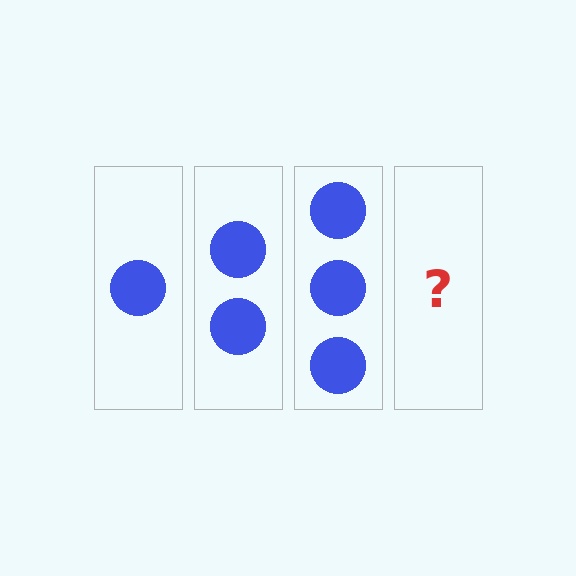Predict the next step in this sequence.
The next step is 4 circles.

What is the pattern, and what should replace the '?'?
The pattern is that each step adds one more circle. The '?' should be 4 circles.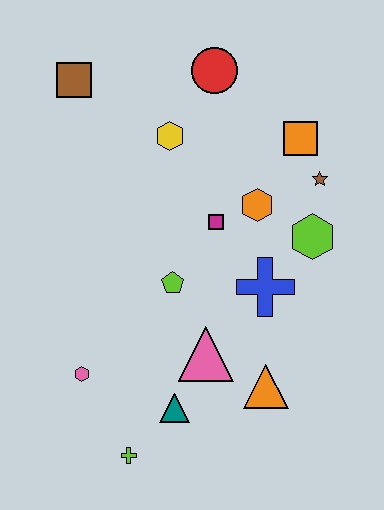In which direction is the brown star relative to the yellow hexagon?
The brown star is to the right of the yellow hexagon.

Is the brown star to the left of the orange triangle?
No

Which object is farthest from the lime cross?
The red circle is farthest from the lime cross.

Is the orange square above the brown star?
Yes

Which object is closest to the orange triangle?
The pink triangle is closest to the orange triangle.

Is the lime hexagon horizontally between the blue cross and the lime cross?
No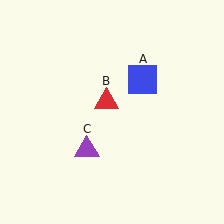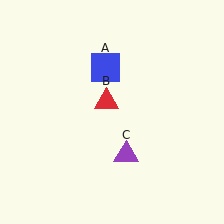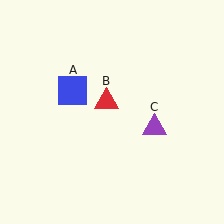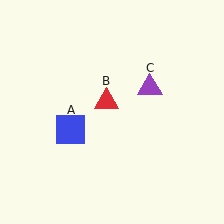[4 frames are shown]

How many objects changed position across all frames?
2 objects changed position: blue square (object A), purple triangle (object C).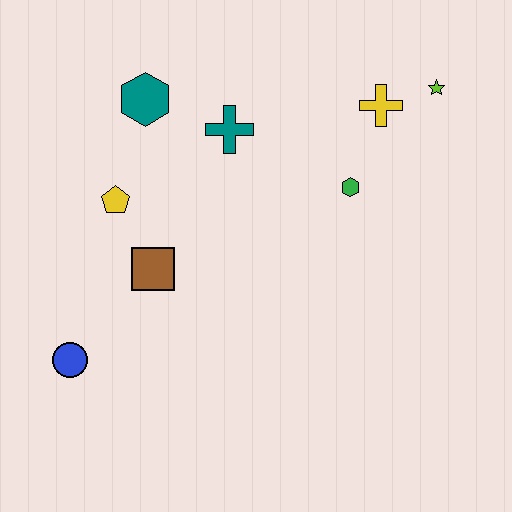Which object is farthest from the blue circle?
The lime star is farthest from the blue circle.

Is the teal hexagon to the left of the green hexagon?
Yes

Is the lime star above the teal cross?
Yes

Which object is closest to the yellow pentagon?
The brown square is closest to the yellow pentagon.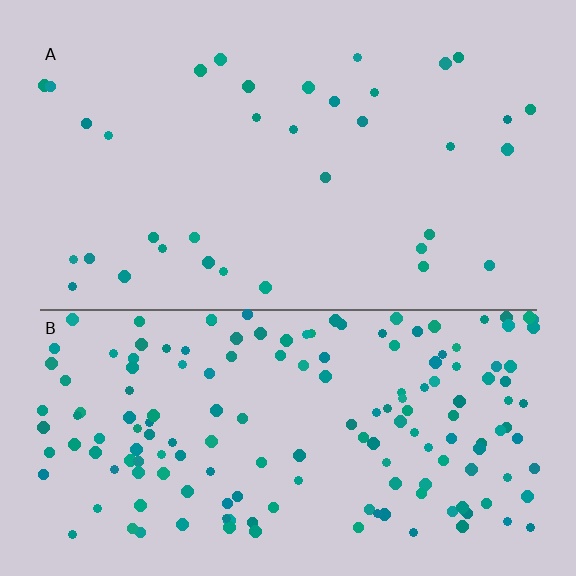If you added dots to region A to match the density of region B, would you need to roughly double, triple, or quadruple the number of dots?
Approximately quadruple.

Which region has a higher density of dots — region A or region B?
B (the bottom).